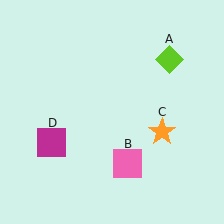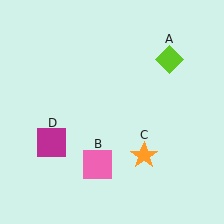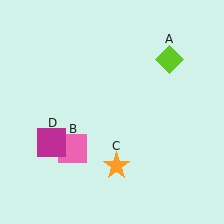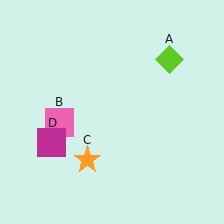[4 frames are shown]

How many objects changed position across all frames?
2 objects changed position: pink square (object B), orange star (object C).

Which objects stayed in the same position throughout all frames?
Lime diamond (object A) and magenta square (object D) remained stationary.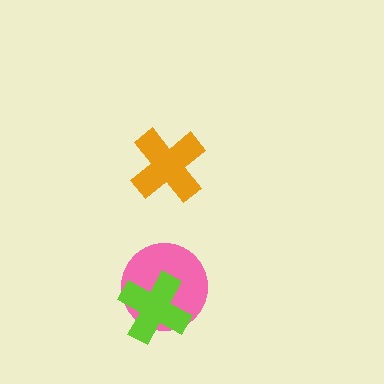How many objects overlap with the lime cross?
1 object overlaps with the lime cross.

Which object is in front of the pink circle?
The lime cross is in front of the pink circle.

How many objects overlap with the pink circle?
1 object overlaps with the pink circle.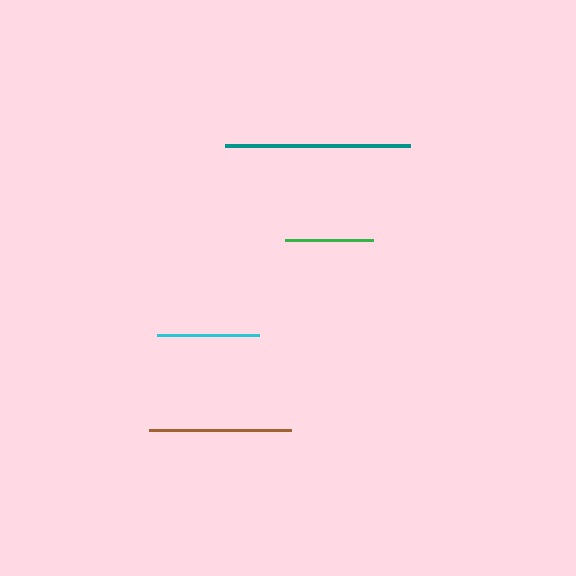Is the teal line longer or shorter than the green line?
The teal line is longer than the green line.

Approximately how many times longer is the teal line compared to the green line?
The teal line is approximately 2.1 times the length of the green line.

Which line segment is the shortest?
The green line is the shortest at approximately 88 pixels.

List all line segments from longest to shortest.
From longest to shortest: teal, brown, cyan, green.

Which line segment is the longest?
The teal line is the longest at approximately 185 pixels.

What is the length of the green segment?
The green segment is approximately 88 pixels long.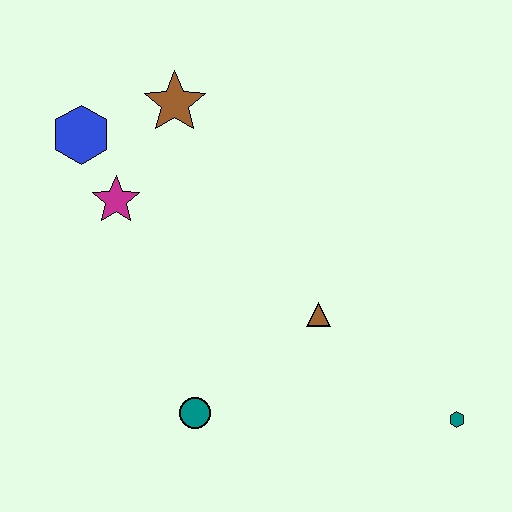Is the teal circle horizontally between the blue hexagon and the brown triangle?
Yes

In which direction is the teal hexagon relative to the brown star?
The teal hexagon is below the brown star.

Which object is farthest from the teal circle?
The brown star is farthest from the teal circle.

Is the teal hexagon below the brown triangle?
Yes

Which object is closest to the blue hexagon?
The magenta star is closest to the blue hexagon.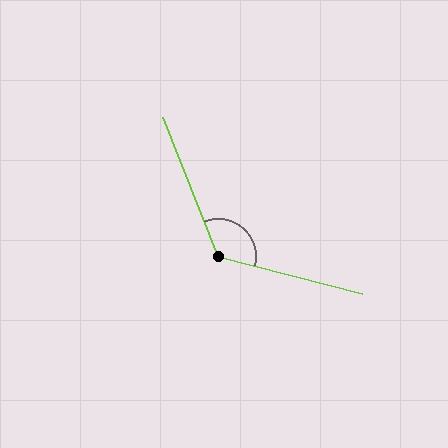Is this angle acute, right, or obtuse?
It is obtuse.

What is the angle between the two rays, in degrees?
Approximately 126 degrees.